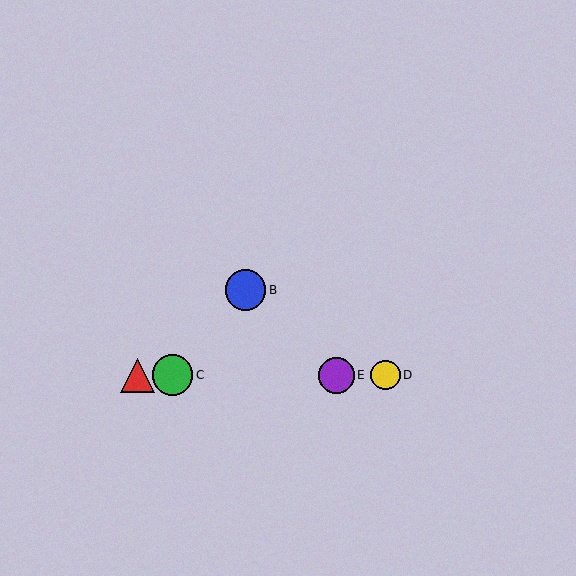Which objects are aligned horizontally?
Objects A, C, D, E are aligned horizontally.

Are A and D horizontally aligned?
Yes, both are at y≈375.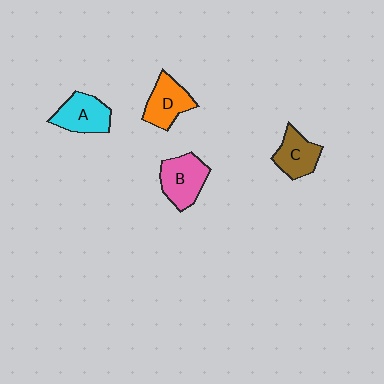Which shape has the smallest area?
Shape C (brown).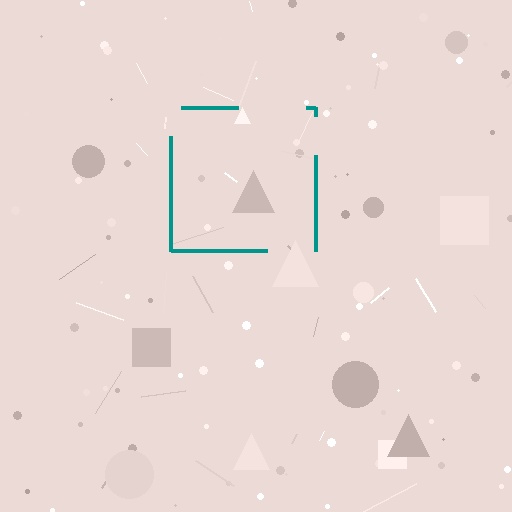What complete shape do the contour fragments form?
The contour fragments form a square.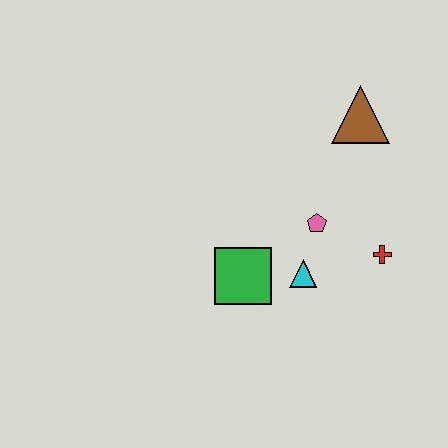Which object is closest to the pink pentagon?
The cyan triangle is closest to the pink pentagon.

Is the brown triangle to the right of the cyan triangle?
Yes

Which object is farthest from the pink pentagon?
The brown triangle is farthest from the pink pentagon.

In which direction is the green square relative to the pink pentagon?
The green square is to the left of the pink pentagon.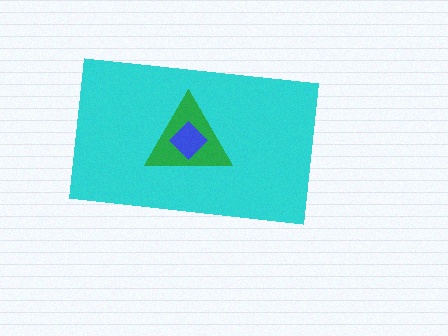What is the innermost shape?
The blue diamond.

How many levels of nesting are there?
3.